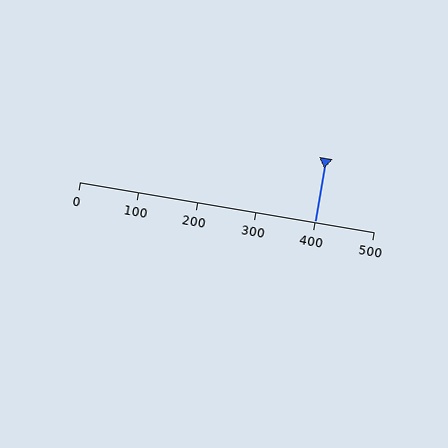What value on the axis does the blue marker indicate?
The marker indicates approximately 400.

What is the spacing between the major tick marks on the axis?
The major ticks are spaced 100 apart.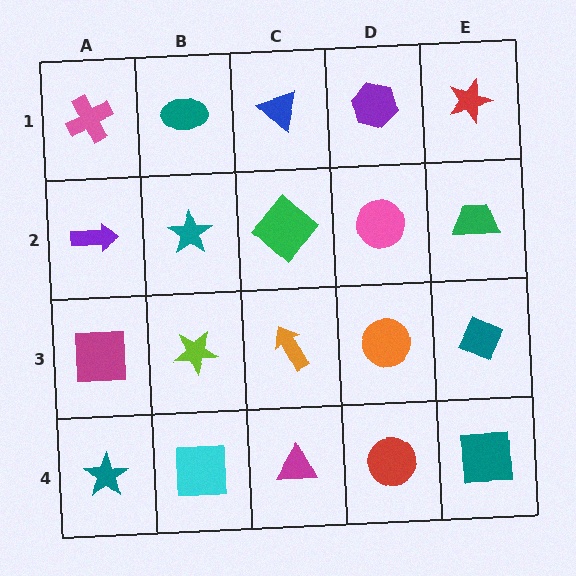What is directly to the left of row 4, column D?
A magenta triangle.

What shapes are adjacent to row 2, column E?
A red star (row 1, column E), a teal diamond (row 3, column E), a pink circle (row 2, column D).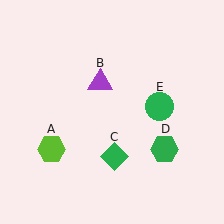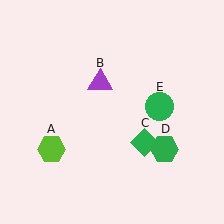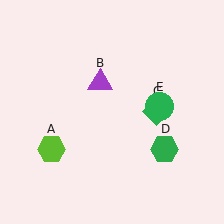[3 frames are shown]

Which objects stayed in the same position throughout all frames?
Lime hexagon (object A) and purple triangle (object B) and green hexagon (object D) and green circle (object E) remained stationary.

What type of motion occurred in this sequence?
The green diamond (object C) rotated counterclockwise around the center of the scene.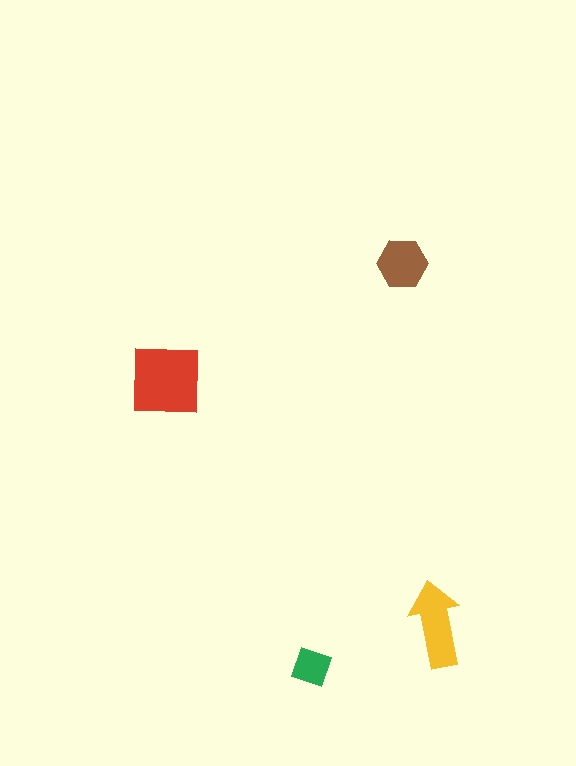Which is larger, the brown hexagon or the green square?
The brown hexagon.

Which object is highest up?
The brown hexagon is topmost.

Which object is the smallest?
The green square.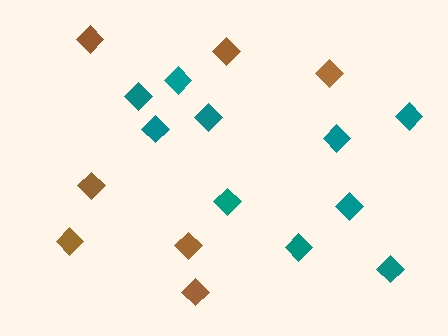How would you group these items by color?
There are 2 groups: one group of brown diamonds (7) and one group of teal diamonds (10).